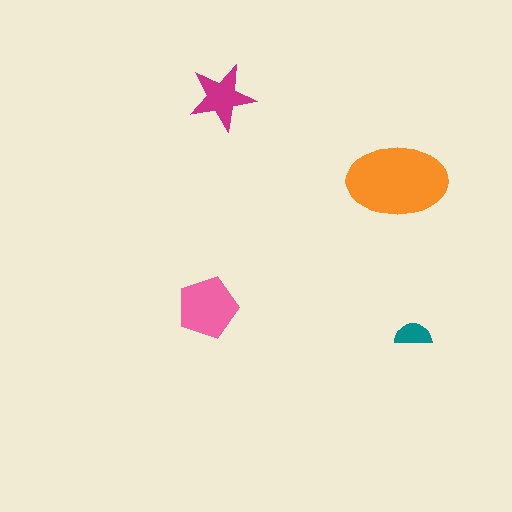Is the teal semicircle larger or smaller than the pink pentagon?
Smaller.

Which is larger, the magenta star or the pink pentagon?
The pink pentagon.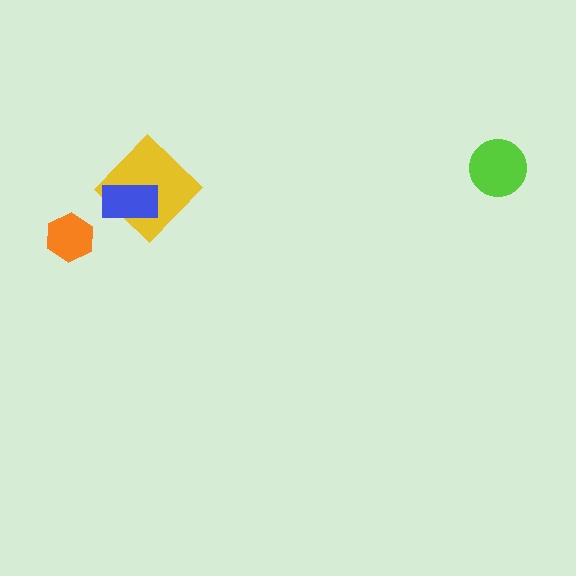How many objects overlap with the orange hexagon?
0 objects overlap with the orange hexagon.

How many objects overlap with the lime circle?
0 objects overlap with the lime circle.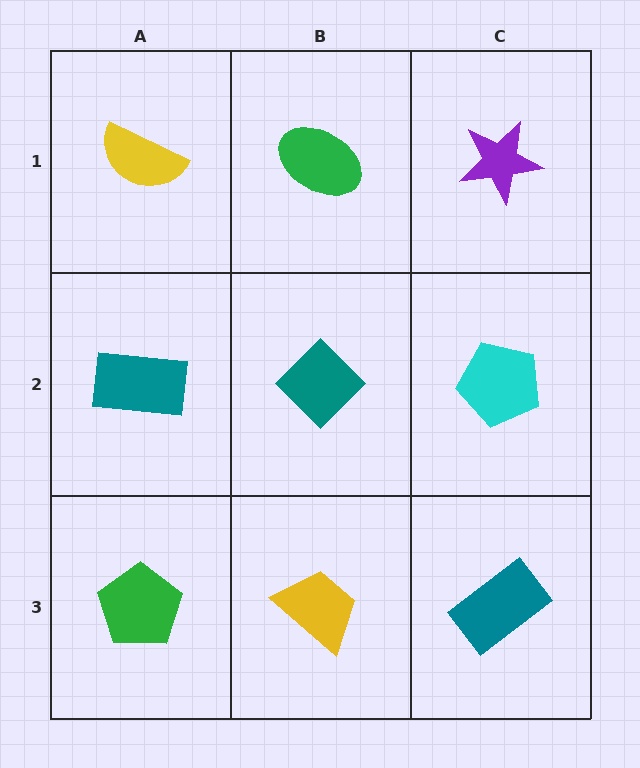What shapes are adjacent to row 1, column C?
A cyan pentagon (row 2, column C), a green ellipse (row 1, column B).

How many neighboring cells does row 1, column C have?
2.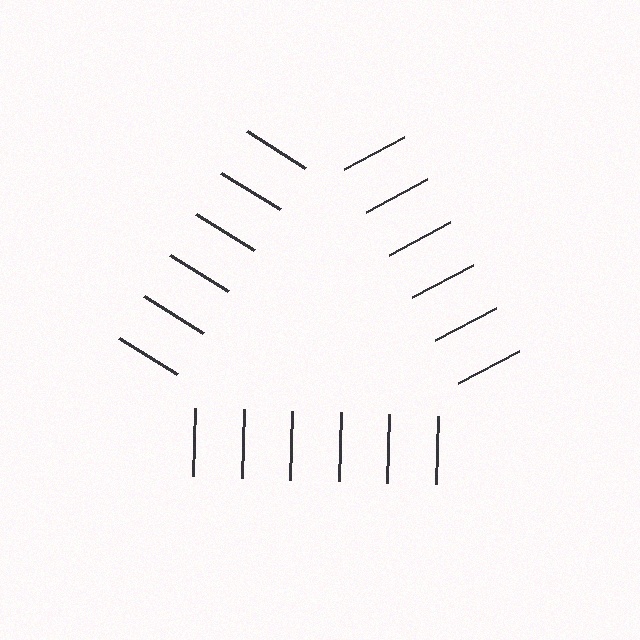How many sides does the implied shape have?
3 sides — the line-ends trace a triangle.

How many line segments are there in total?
18 — 6 along each of the 3 edges.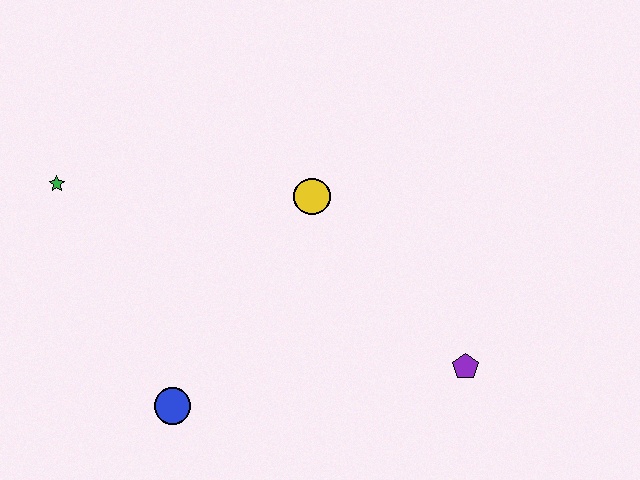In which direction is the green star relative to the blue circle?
The green star is above the blue circle.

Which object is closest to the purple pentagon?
The yellow circle is closest to the purple pentagon.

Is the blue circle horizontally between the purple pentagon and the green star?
Yes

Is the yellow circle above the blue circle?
Yes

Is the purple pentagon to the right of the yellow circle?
Yes